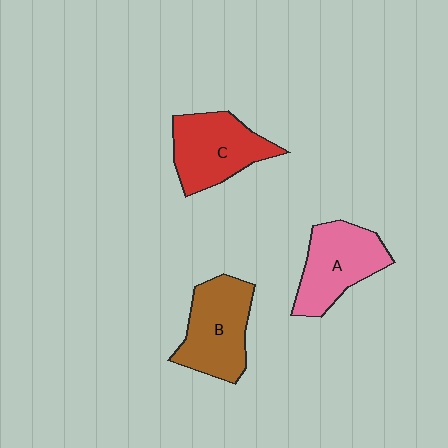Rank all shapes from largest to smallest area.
From largest to smallest: B (brown), C (red), A (pink).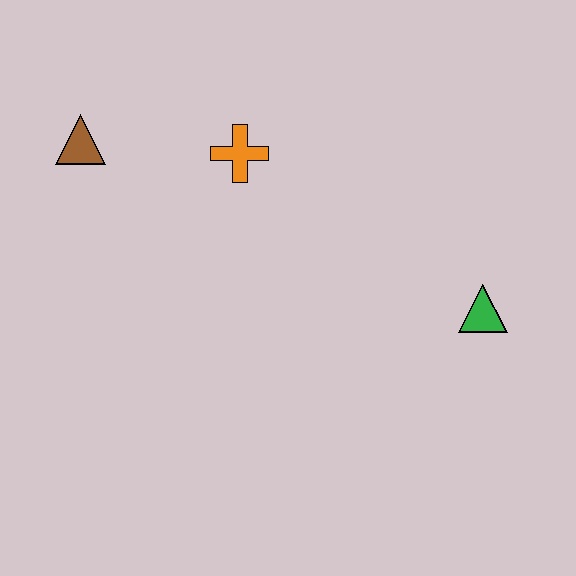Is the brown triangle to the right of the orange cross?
No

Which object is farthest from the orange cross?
The green triangle is farthest from the orange cross.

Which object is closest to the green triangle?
The orange cross is closest to the green triangle.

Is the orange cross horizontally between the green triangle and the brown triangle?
Yes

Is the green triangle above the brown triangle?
No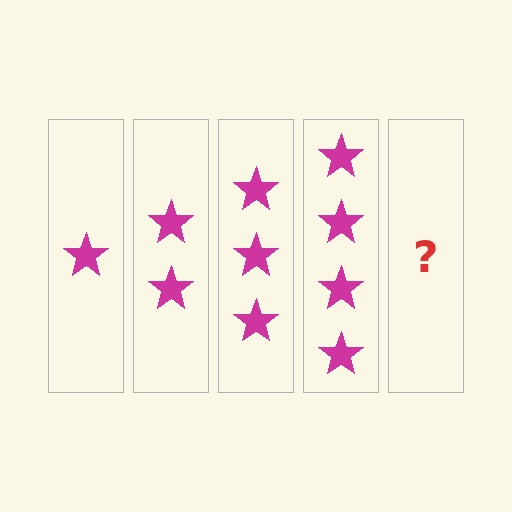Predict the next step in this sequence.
The next step is 5 stars.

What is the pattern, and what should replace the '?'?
The pattern is that each step adds one more star. The '?' should be 5 stars.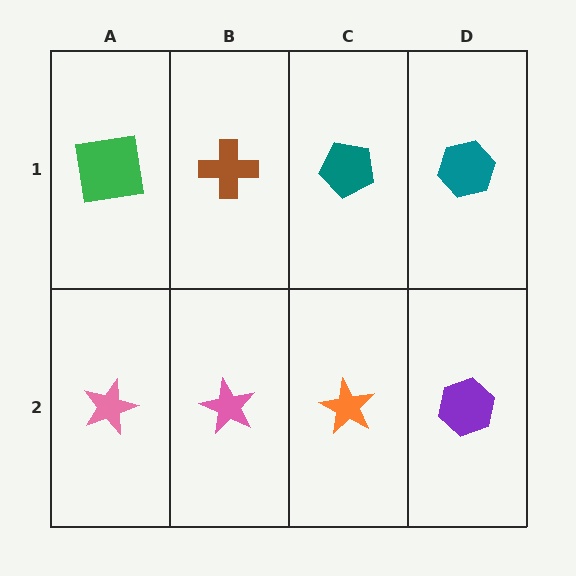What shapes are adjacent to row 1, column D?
A purple hexagon (row 2, column D), a teal pentagon (row 1, column C).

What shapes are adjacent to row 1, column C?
An orange star (row 2, column C), a brown cross (row 1, column B), a teal hexagon (row 1, column D).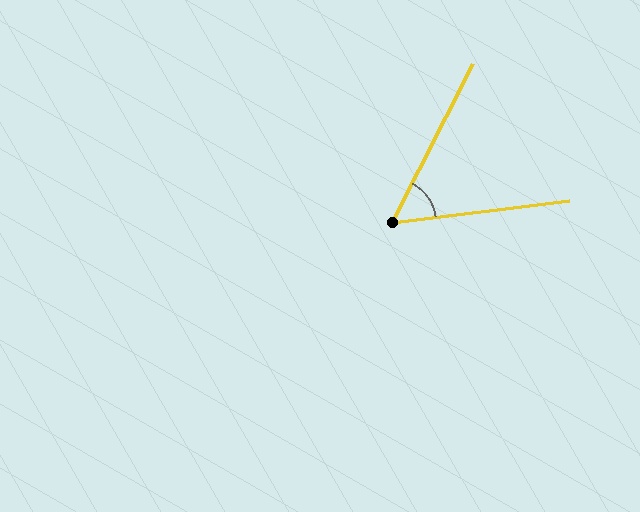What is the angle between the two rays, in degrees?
Approximately 56 degrees.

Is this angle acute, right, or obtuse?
It is acute.